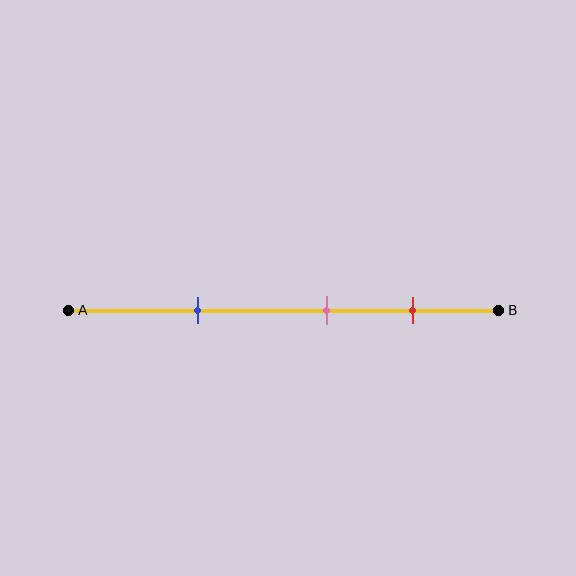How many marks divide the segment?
There are 3 marks dividing the segment.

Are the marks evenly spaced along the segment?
Yes, the marks are approximately evenly spaced.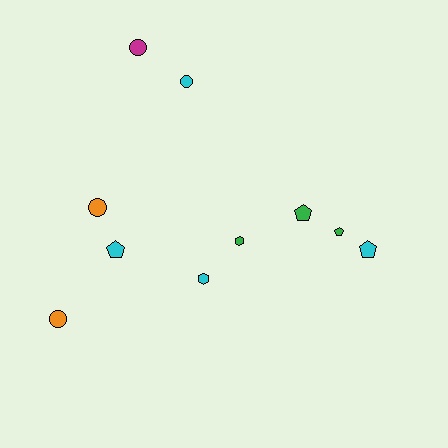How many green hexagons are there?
There is 1 green hexagon.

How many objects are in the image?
There are 10 objects.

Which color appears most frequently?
Cyan, with 4 objects.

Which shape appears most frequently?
Pentagon, with 4 objects.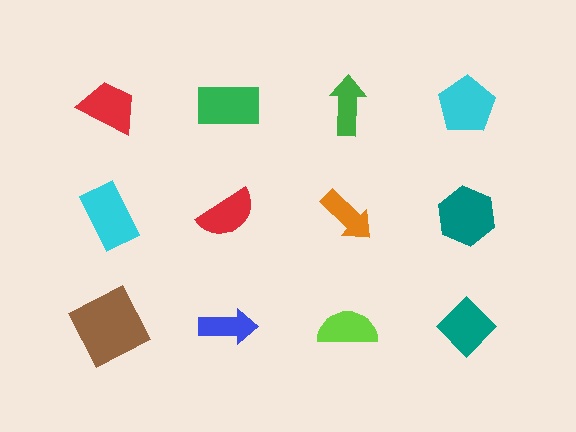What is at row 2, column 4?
A teal hexagon.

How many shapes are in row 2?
4 shapes.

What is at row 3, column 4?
A teal diamond.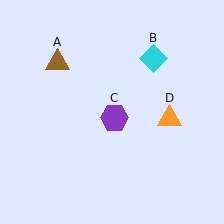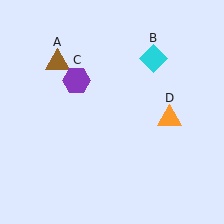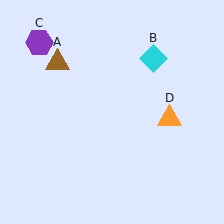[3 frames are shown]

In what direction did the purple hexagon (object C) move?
The purple hexagon (object C) moved up and to the left.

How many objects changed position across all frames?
1 object changed position: purple hexagon (object C).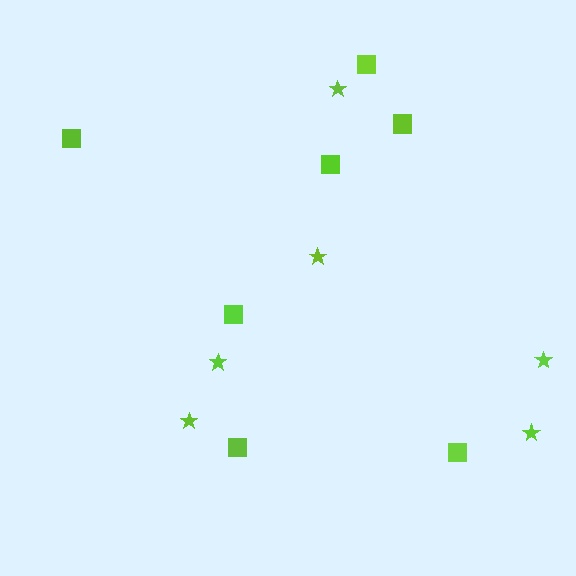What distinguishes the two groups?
There are 2 groups: one group of stars (6) and one group of squares (7).